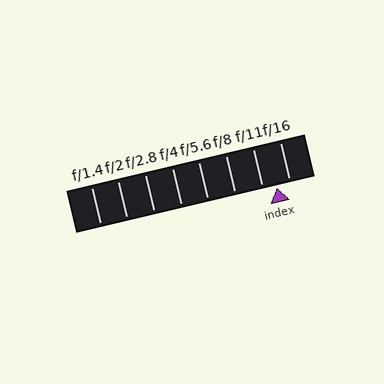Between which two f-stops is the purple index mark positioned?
The index mark is between f/11 and f/16.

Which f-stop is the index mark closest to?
The index mark is closest to f/16.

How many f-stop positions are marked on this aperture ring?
There are 8 f-stop positions marked.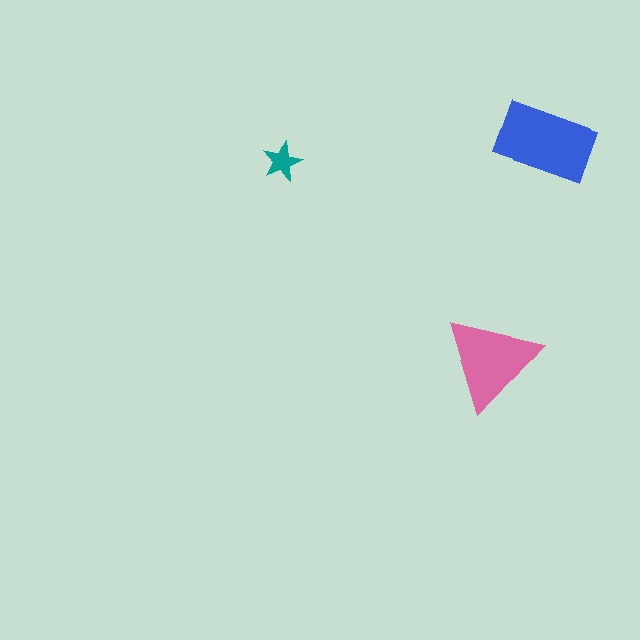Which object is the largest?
The blue rectangle.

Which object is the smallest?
The teal star.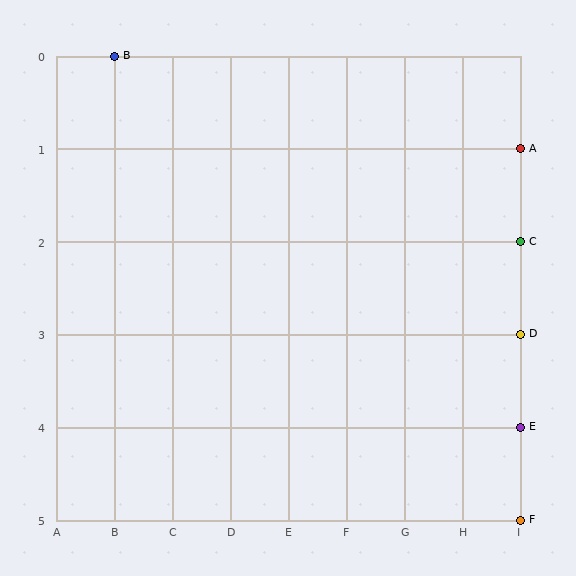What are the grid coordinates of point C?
Point C is at grid coordinates (I, 2).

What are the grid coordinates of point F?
Point F is at grid coordinates (I, 5).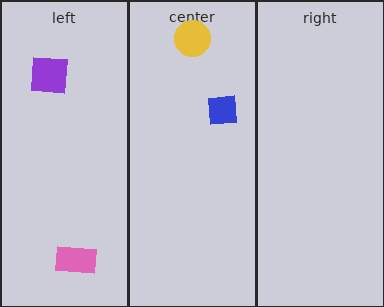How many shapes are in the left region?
2.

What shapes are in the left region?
The pink rectangle, the purple square.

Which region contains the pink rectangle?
The left region.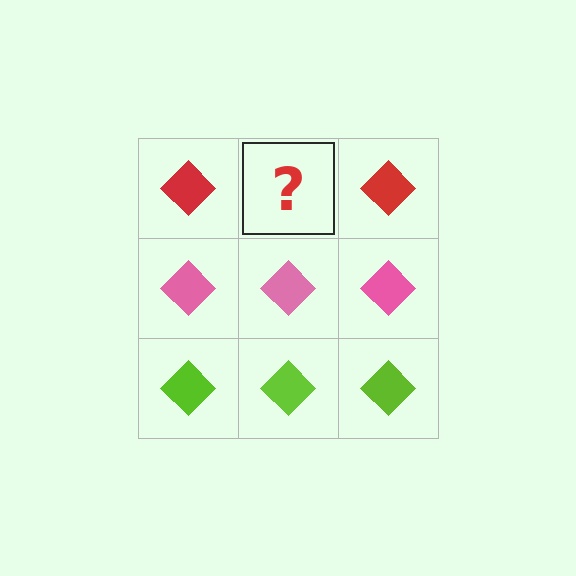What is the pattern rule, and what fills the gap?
The rule is that each row has a consistent color. The gap should be filled with a red diamond.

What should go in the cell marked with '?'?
The missing cell should contain a red diamond.